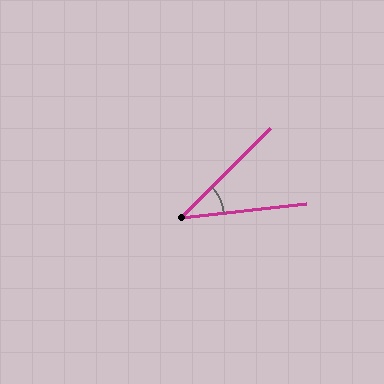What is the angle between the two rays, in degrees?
Approximately 38 degrees.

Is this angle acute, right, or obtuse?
It is acute.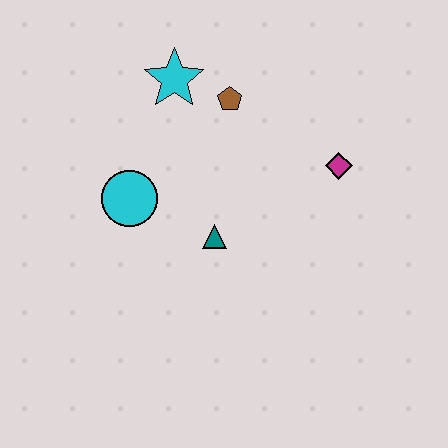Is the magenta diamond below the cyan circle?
No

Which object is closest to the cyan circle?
The teal triangle is closest to the cyan circle.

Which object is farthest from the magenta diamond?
The cyan circle is farthest from the magenta diamond.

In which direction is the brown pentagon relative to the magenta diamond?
The brown pentagon is to the left of the magenta diamond.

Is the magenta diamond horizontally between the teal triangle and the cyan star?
No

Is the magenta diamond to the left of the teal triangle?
No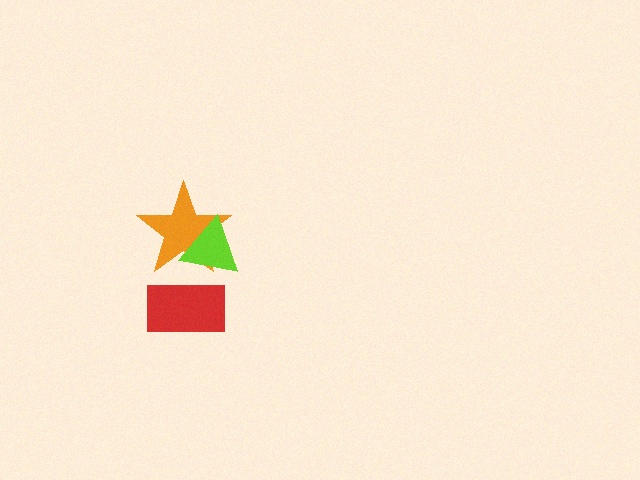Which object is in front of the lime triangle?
The red rectangle is in front of the lime triangle.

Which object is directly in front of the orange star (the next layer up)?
The lime triangle is directly in front of the orange star.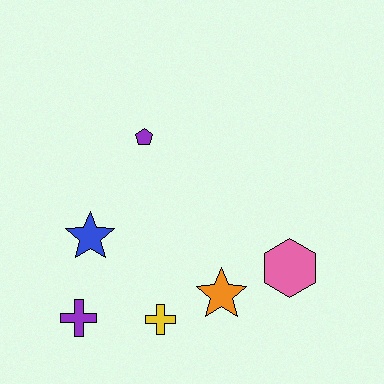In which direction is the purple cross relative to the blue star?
The purple cross is below the blue star.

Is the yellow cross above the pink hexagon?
No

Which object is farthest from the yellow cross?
The purple pentagon is farthest from the yellow cross.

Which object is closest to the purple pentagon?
The blue star is closest to the purple pentagon.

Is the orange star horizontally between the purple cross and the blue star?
No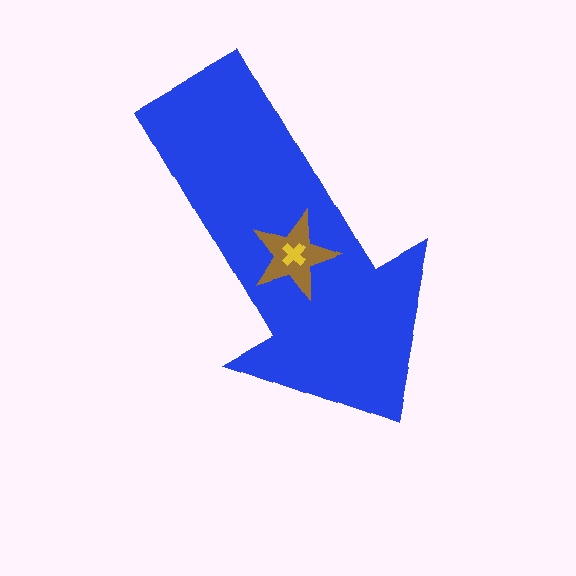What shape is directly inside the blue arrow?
The brown star.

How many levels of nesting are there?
3.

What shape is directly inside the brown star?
The yellow cross.